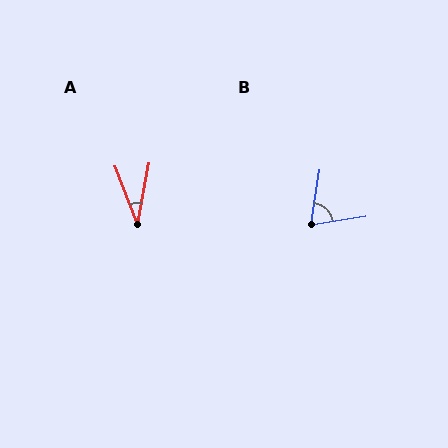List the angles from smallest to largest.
A (32°), B (73°).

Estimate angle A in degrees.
Approximately 32 degrees.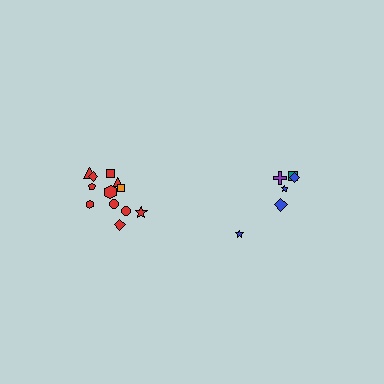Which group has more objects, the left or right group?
The left group.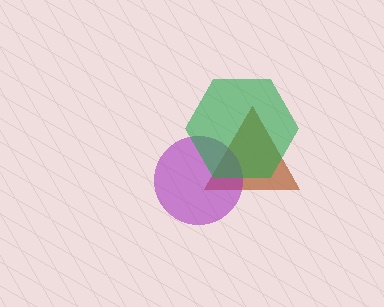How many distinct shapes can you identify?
There are 3 distinct shapes: a brown triangle, a purple circle, a green hexagon.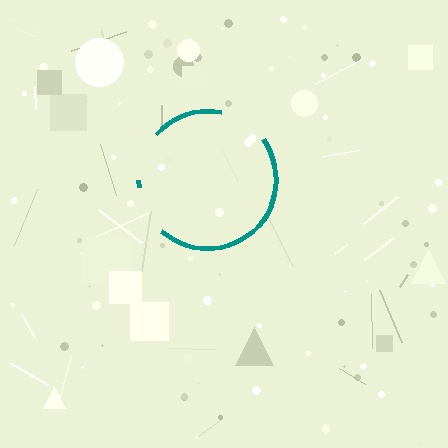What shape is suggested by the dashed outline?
The dashed outline suggests a circle.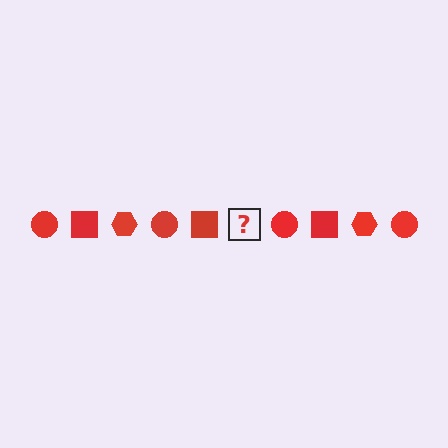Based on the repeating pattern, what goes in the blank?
The blank should be a red hexagon.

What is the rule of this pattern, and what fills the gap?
The rule is that the pattern cycles through circle, square, hexagon shapes in red. The gap should be filled with a red hexagon.